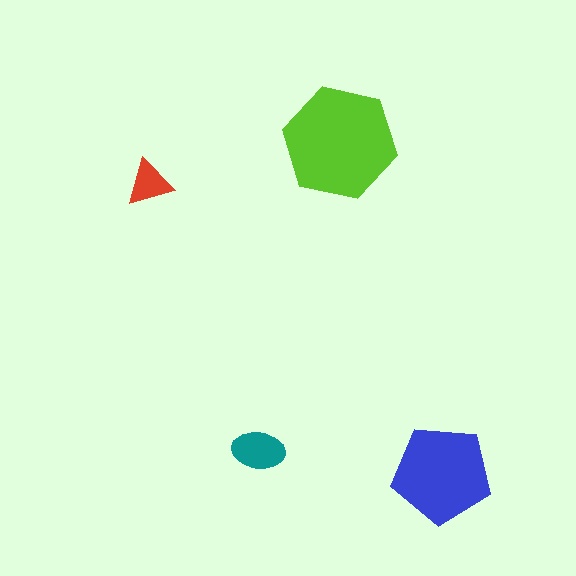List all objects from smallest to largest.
The red triangle, the teal ellipse, the blue pentagon, the lime hexagon.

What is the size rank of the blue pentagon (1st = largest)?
2nd.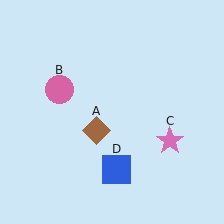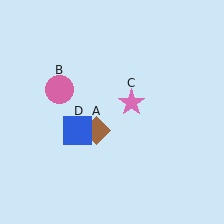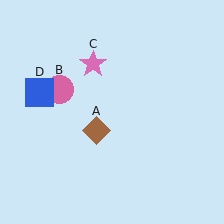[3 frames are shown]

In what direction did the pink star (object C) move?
The pink star (object C) moved up and to the left.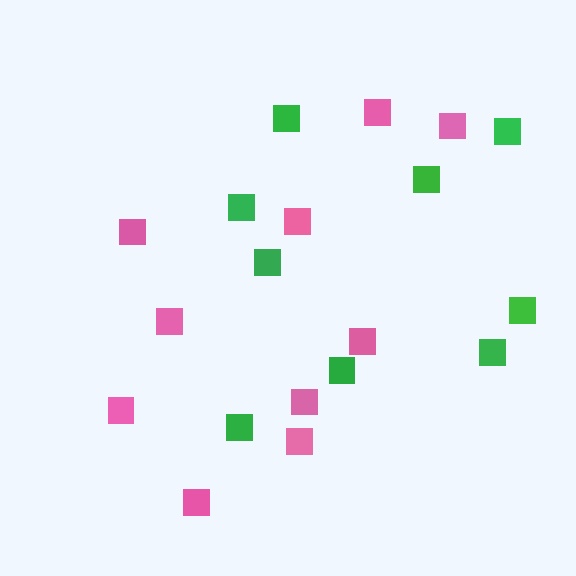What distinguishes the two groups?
There are 2 groups: one group of green squares (9) and one group of pink squares (10).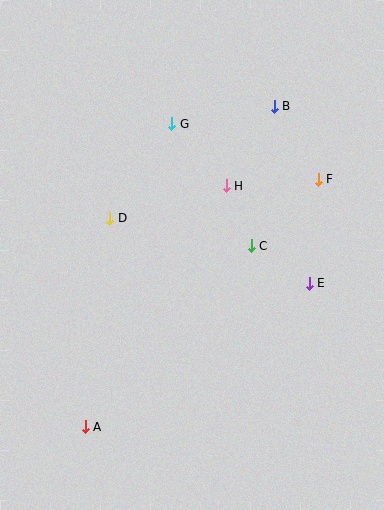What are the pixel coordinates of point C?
Point C is at (251, 246).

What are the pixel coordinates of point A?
Point A is at (85, 427).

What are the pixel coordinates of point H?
Point H is at (226, 186).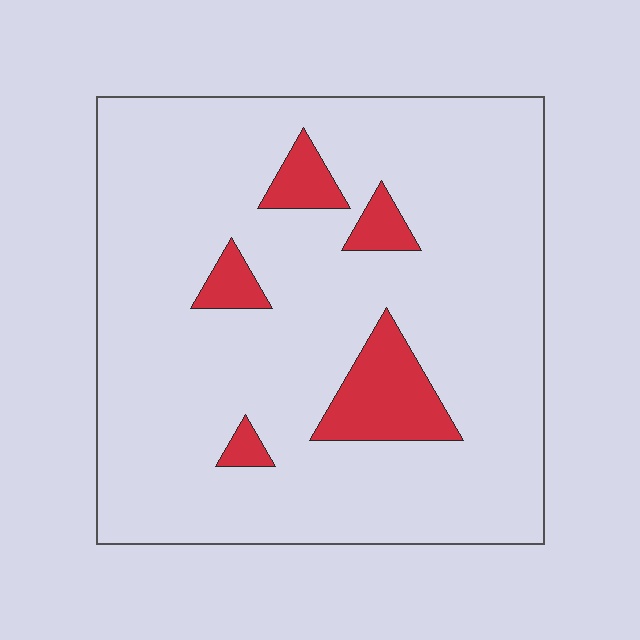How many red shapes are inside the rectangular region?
5.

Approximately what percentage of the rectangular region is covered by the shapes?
Approximately 10%.